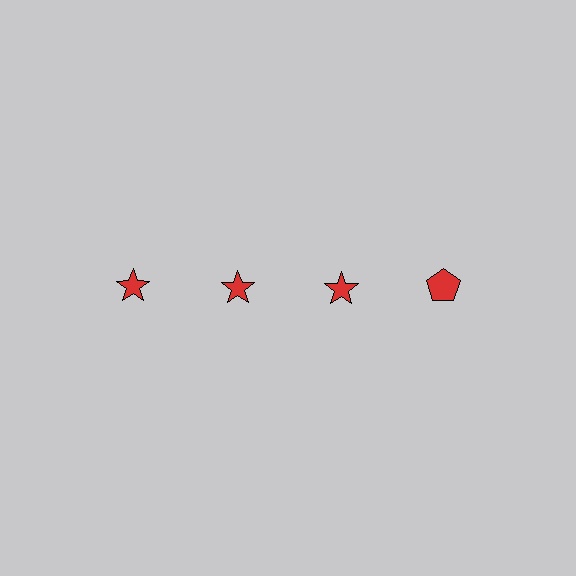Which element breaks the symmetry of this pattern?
The red pentagon in the top row, second from right column breaks the symmetry. All other shapes are red stars.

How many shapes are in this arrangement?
There are 4 shapes arranged in a grid pattern.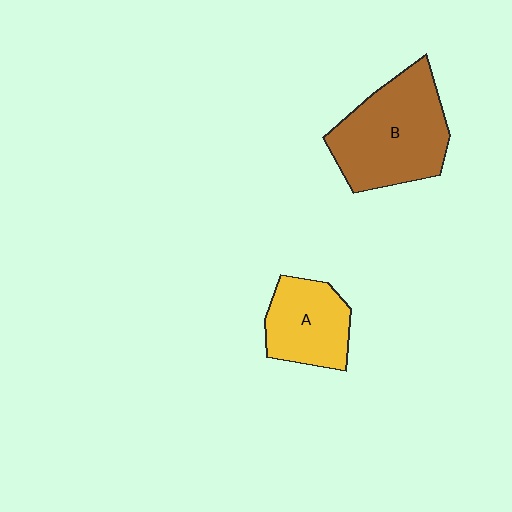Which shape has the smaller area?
Shape A (yellow).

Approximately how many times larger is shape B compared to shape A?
Approximately 1.6 times.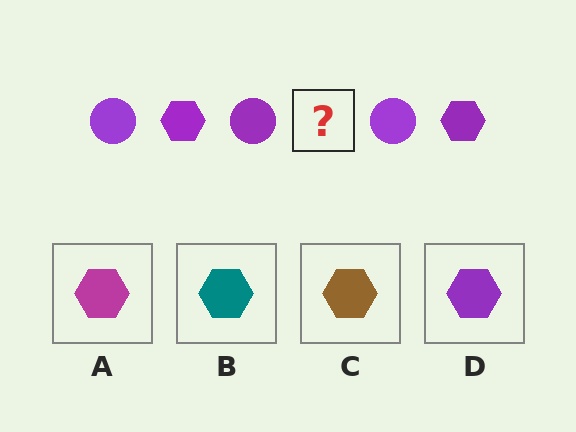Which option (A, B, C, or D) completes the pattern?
D.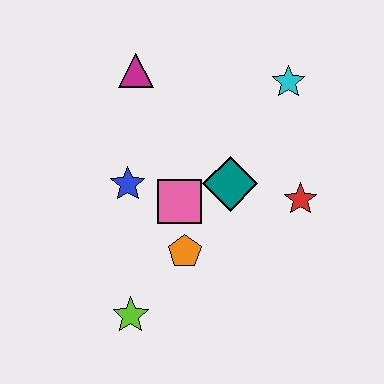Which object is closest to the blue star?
The pink square is closest to the blue star.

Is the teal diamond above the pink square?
Yes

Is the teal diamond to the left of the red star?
Yes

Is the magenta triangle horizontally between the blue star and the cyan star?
Yes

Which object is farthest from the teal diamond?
The lime star is farthest from the teal diamond.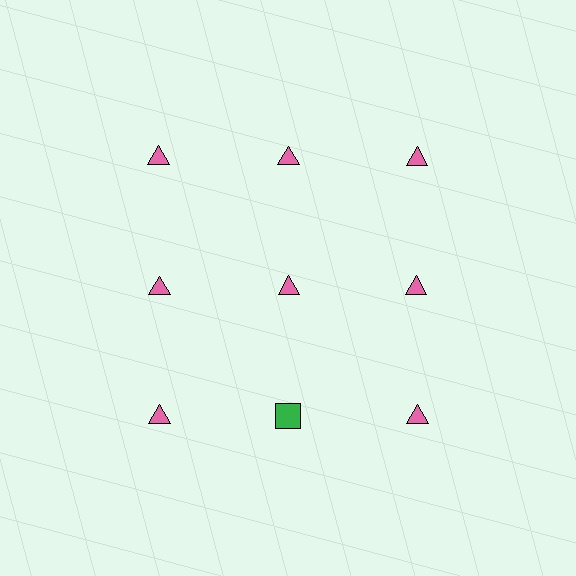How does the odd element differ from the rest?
It differs in both color (green instead of pink) and shape (square instead of triangle).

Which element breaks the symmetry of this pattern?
The green square in the third row, second from left column breaks the symmetry. All other shapes are pink triangles.